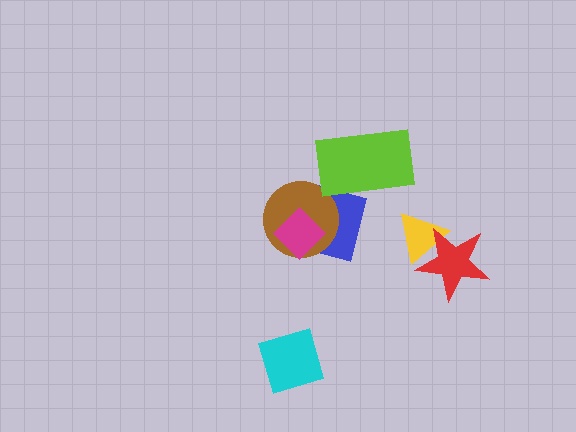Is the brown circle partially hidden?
Yes, it is partially covered by another shape.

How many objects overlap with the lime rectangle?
1 object overlaps with the lime rectangle.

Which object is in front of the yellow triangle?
The red star is in front of the yellow triangle.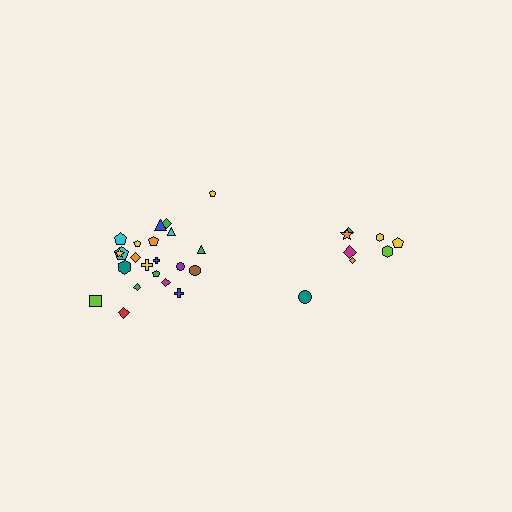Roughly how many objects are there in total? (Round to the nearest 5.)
Roughly 30 objects in total.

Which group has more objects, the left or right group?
The left group.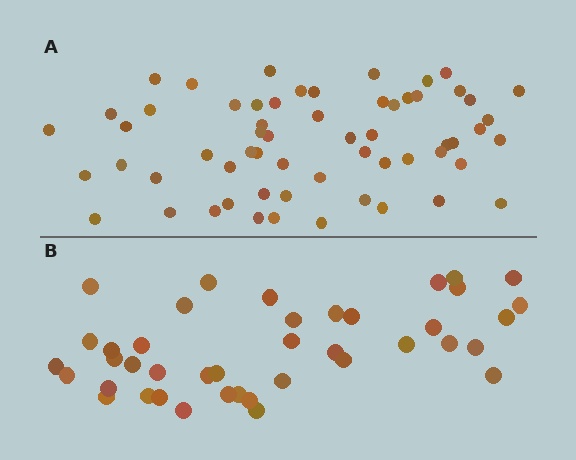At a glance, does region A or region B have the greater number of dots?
Region A (the top region) has more dots.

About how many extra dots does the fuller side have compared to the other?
Region A has approximately 20 more dots than region B.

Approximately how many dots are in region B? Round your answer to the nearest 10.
About 40 dots. (The exact count is 41, which rounds to 40.)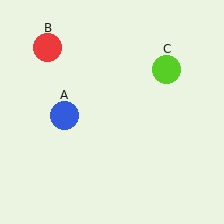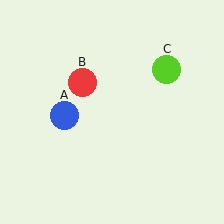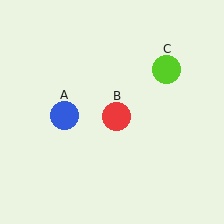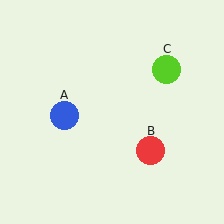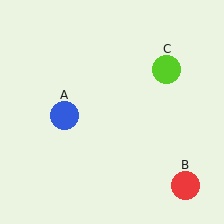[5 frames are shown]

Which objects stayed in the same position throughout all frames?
Blue circle (object A) and lime circle (object C) remained stationary.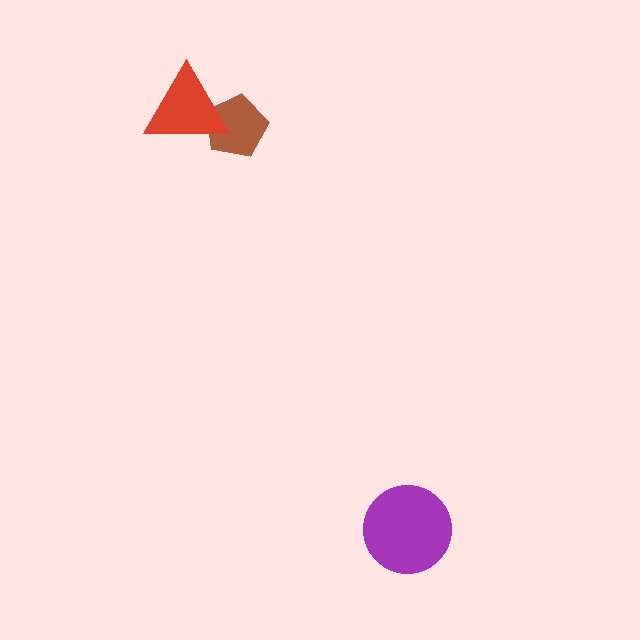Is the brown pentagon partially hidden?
Yes, it is partially covered by another shape.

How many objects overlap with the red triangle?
1 object overlaps with the red triangle.